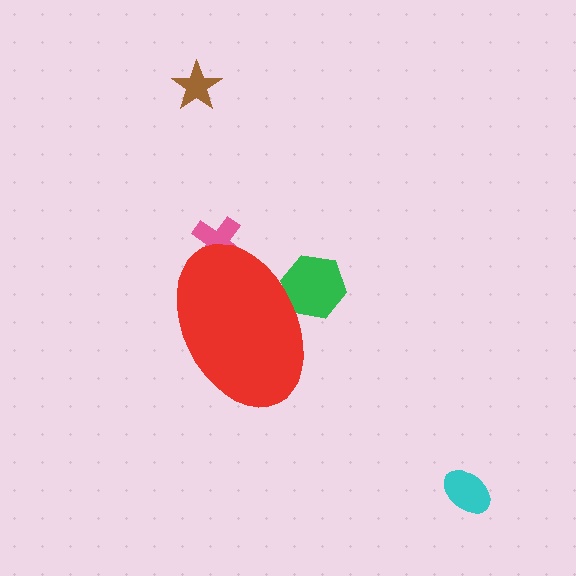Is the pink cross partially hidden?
Yes, the pink cross is partially hidden behind the red ellipse.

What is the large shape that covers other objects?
A red ellipse.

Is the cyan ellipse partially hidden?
No, the cyan ellipse is fully visible.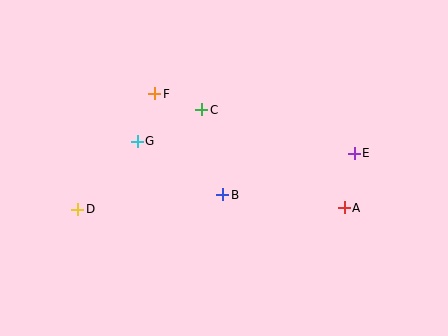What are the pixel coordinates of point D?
Point D is at (78, 209).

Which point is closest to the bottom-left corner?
Point D is closest to the bottom-left corner.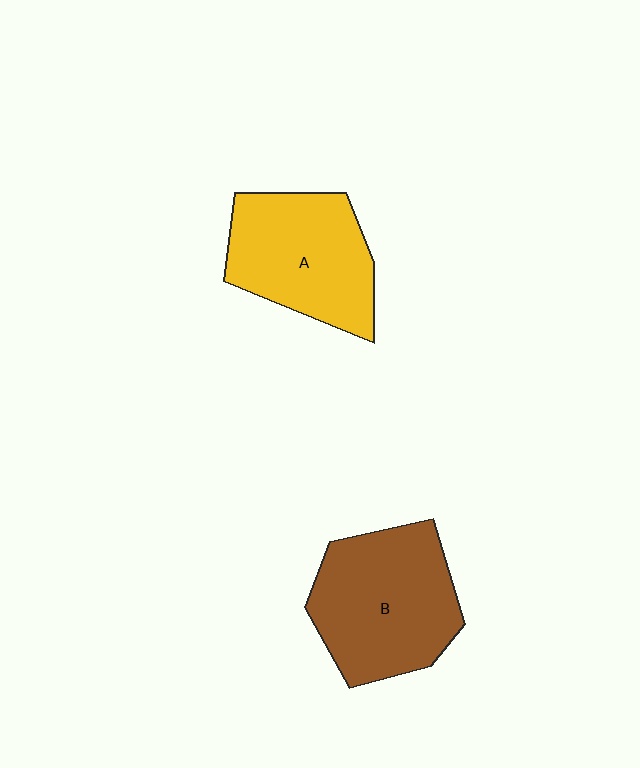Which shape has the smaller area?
Shape A (yellow).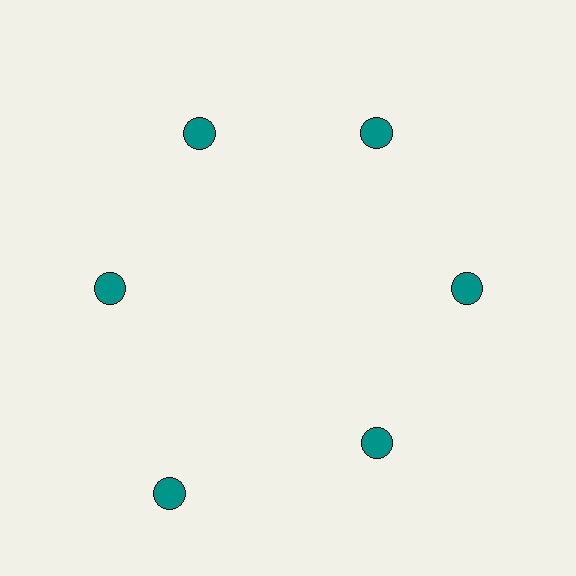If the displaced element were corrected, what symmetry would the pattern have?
It would have 6-fold rotational symmetry — the pattern would map onto itself every 60 degrees.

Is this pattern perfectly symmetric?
No. The 6 teal circles are arranged in a ring, but one element near the 7 o'clock position is pushed outward from the center, breaking the 6-fold rotational symmetry.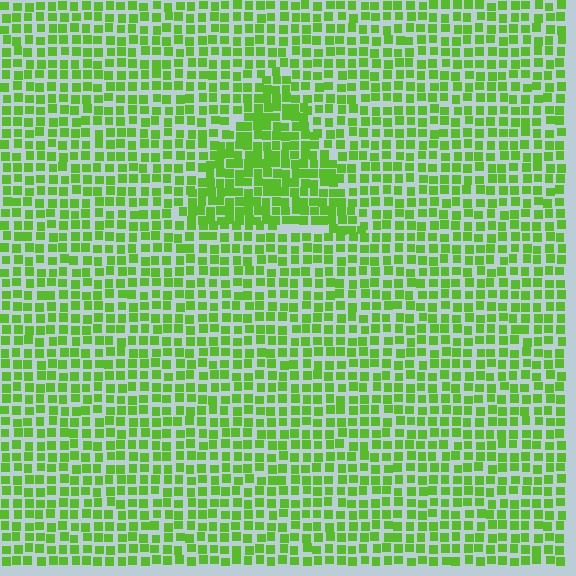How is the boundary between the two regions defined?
The boundary is defined by a change in element density (approximately 1.5x ratio). All elements are the same color, size, and shape.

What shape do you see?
I see a triangle.